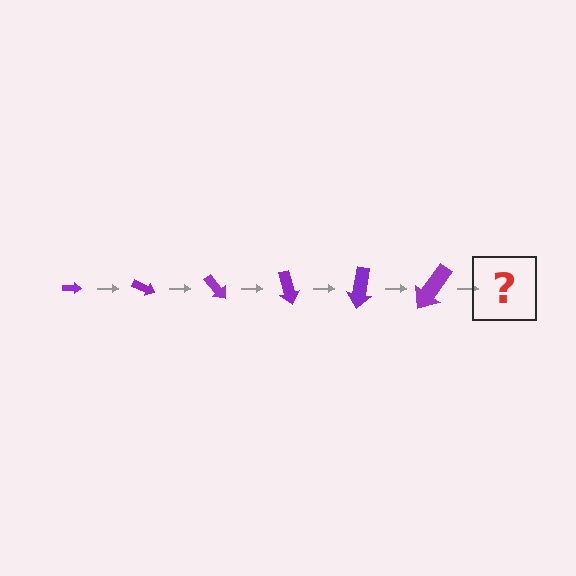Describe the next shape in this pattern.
It should be an arrow, larger than the previous one and rotated 150 degrees from the start.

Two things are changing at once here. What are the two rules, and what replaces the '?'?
The two rules are that the arrow grows larger each step and it rotates 25 degrees each step. The '?' should be an arrow, larger than the previous one and rotated 150 degrees from the start.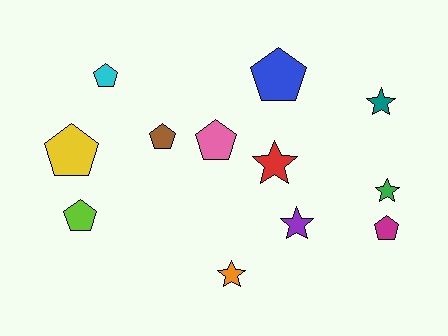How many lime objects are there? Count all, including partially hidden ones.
There is 1 lime object.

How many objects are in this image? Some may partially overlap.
There are 12 objects.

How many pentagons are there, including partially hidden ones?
There are 7 pentagons.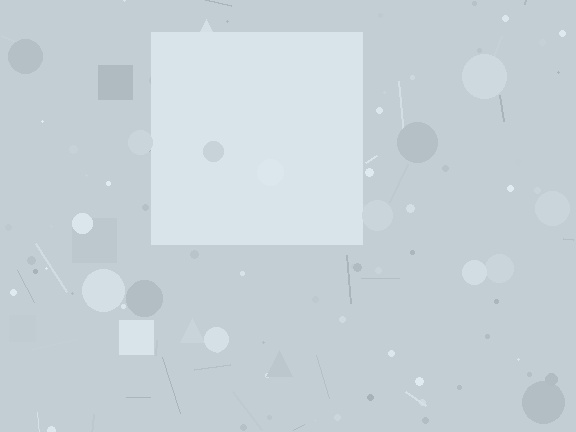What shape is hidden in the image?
A square is hidden in the image.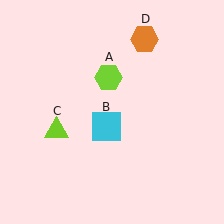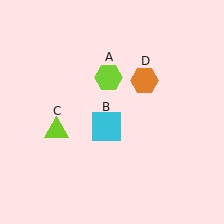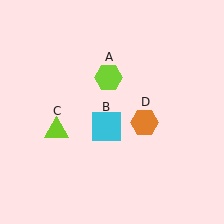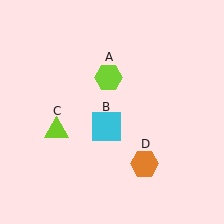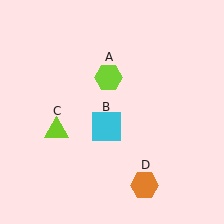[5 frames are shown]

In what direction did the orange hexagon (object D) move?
The orange hexagon (object D) moved down.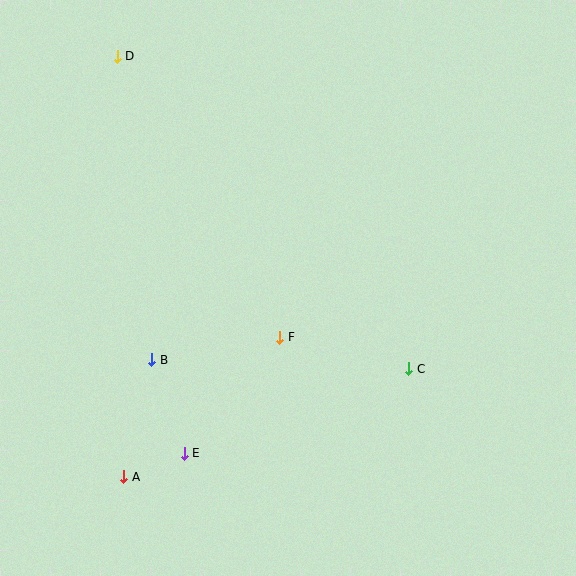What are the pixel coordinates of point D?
Point D is at (117, 56).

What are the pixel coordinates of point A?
Point A is at (124, 477).